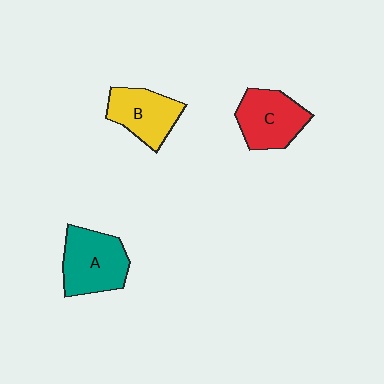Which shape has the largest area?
Shape A (teal).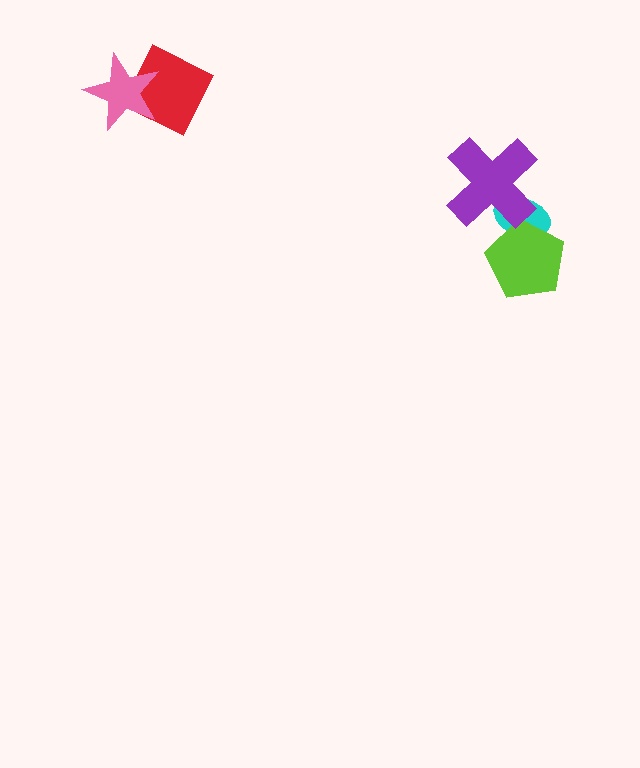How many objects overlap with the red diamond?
1 object overlaps with the red diamond.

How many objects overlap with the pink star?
1 object overlaps with the pink star.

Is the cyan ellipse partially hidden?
Yes, it is partially covered by another shape.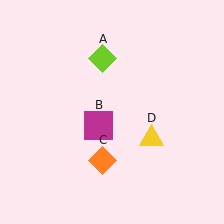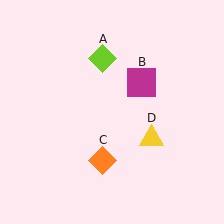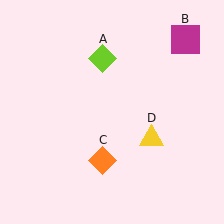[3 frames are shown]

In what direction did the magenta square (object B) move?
The magenta square (object B) moved up and to the right.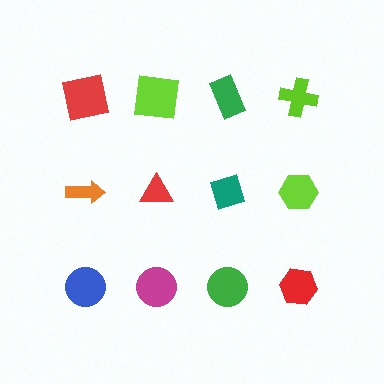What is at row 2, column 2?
A red triangle.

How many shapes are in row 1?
4 shapes.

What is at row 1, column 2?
A lime square.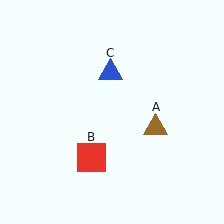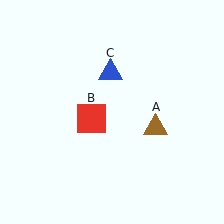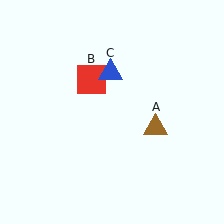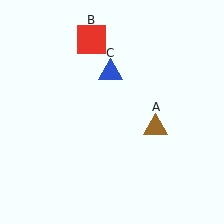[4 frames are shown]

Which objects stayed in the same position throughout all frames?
Brown triangle (object A) and blue triangle (object C) remained stationary.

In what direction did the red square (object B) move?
The red square (object B) moved up.